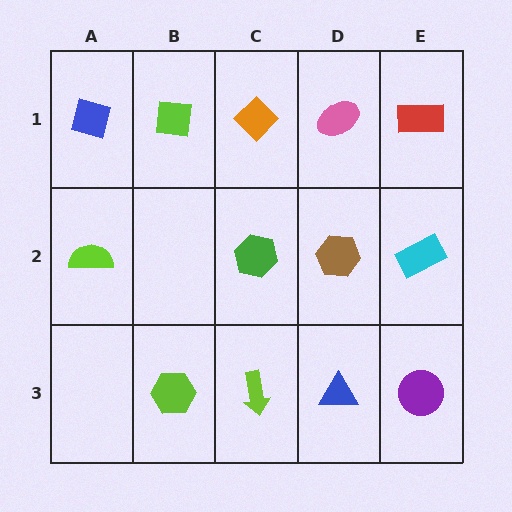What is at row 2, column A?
A lime semicircle.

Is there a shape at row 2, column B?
No, that cell is empty.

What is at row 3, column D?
A blue triangle.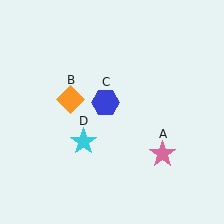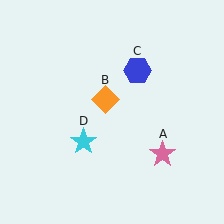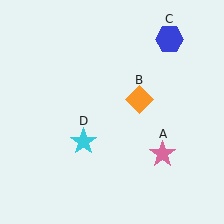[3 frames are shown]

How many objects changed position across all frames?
2 objects changed position: orange diamond (object B), blue hexagon (object C).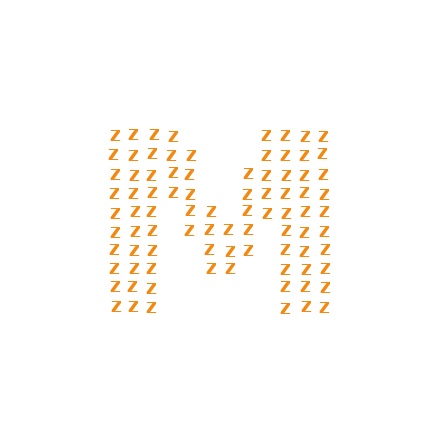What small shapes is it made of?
It is made of small letter Z's.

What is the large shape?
The large shape is the letter M.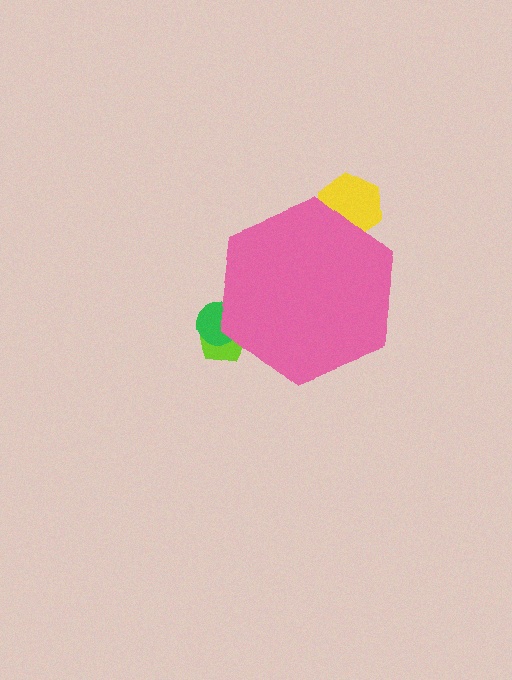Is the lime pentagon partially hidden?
Yes, the lime pentagon is partially hidden behind the pink hexagon.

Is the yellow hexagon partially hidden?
Yes, the yellow hexagon is partially hidden behind the pink hexagon.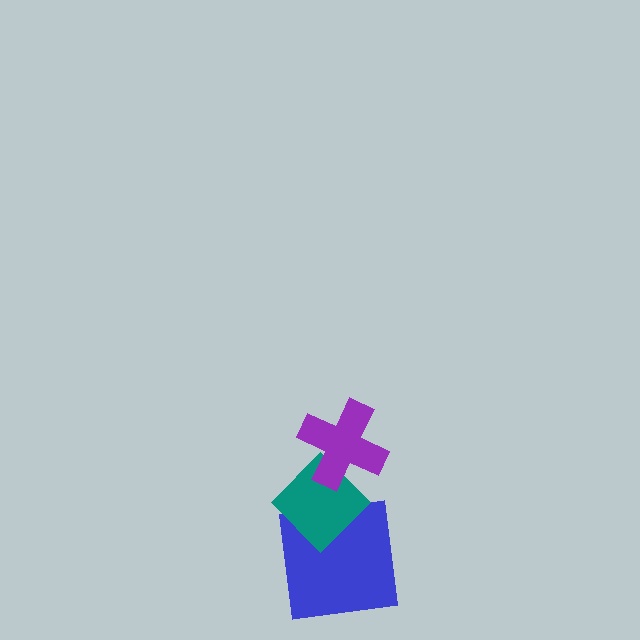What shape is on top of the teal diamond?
The purple cross is on top of the teal diamond.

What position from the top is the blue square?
The blue square is 3rd from the top.